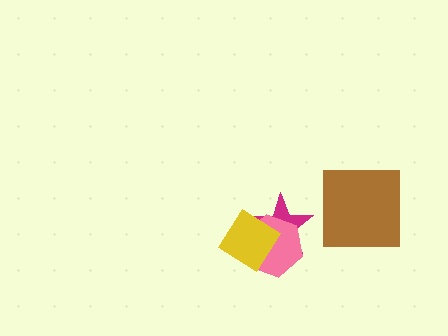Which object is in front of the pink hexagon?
The yellow diamond is in front of the pink hexagon.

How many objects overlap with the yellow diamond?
2 objects overlap with the yellow diamond.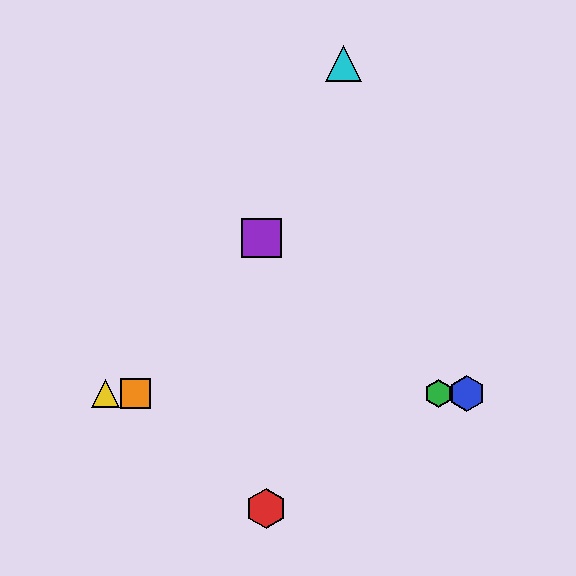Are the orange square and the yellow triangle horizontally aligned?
Yes, both are at y≈393.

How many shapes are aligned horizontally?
4 shapes (the blue hexagon, the green hexagon, the yellow triangle, the orange square) are aligned horizontally.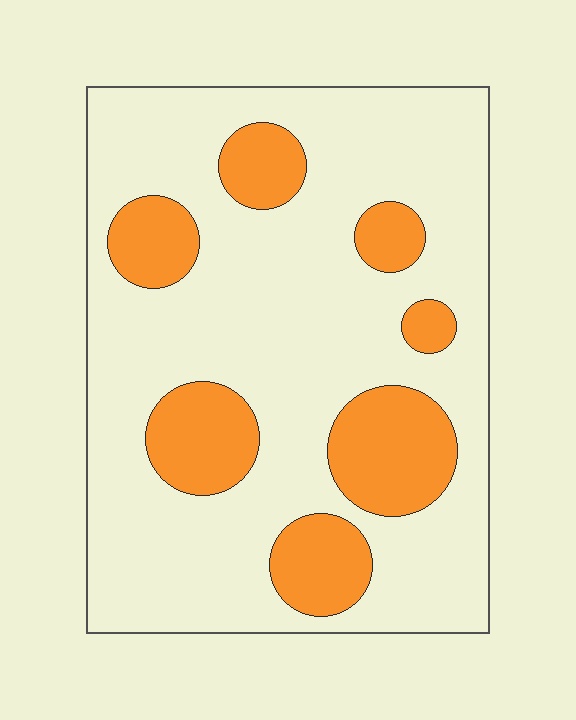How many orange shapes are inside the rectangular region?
7.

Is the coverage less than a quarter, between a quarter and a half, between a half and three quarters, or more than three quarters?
Less than a quarter.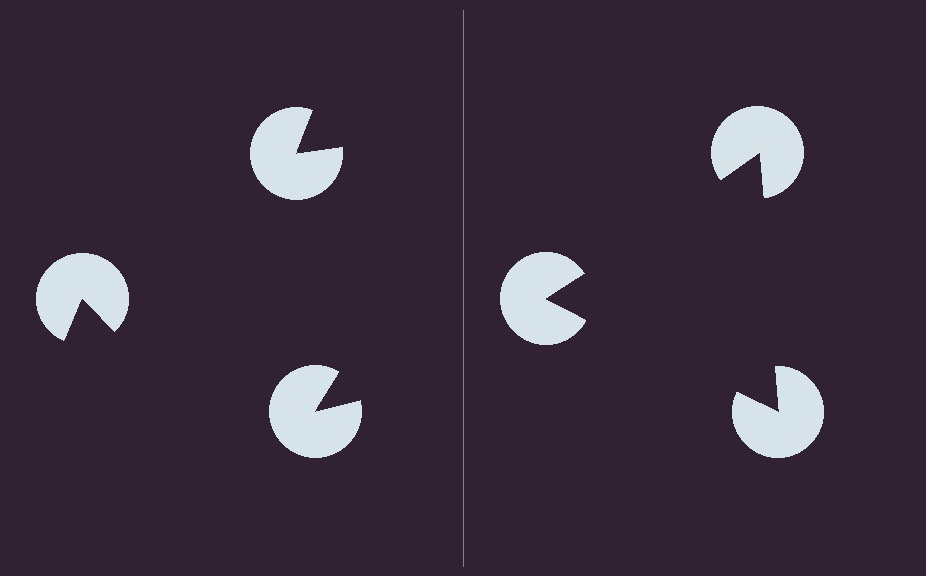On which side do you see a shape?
An illusory triangle appears on the right side. On the left side the wedge cuts are rotated, so no coherent shape forms.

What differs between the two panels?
The pac-man discs are positioned identically on both sides; only the wedge orientations differ. On the right they align to a triangle; on the left they are misaligned.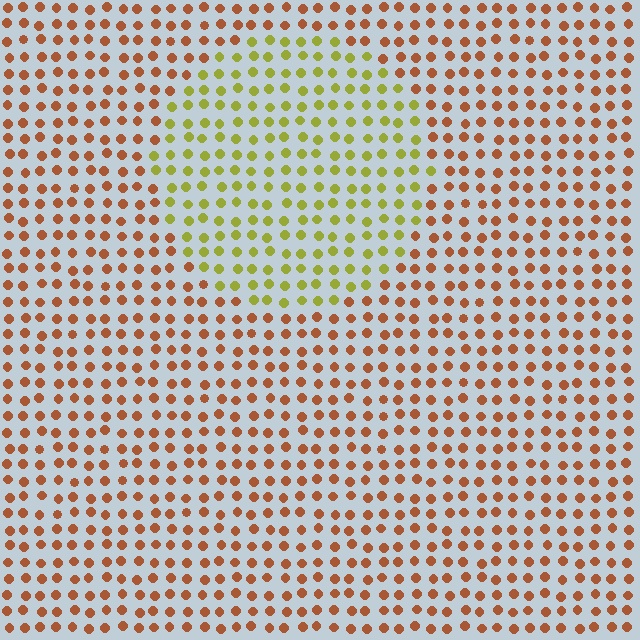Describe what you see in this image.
The image is filled with small brown elements in a uniform arrangement. A circle-shaped region is visible where the elements are tinted to a slightly different hue, forming a subtle color boundary.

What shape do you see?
I see a circle.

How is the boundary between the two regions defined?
The boundary is defined purely by a slight shift in hue (about 51 degrees). Spacing, size, and orientation are identical on both sides.